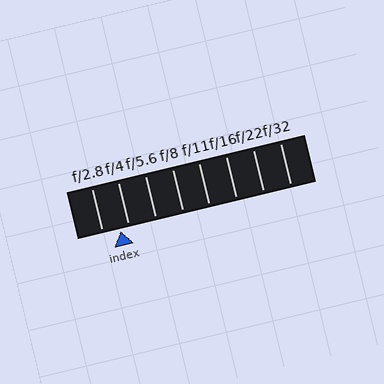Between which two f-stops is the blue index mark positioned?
The index mark is between f/2.8 and f/4.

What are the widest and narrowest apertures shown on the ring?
The widest aperture shown is f/2.8 and the narrowest is f/32.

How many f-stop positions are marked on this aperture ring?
There are 8 f-stop positions marked.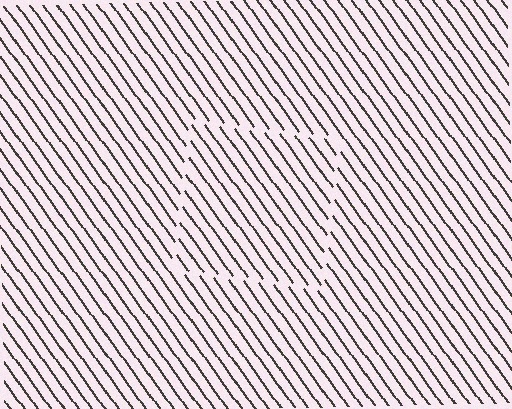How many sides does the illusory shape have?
4 sides — the line-ends trace a square.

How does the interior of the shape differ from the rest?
The interior of the shape contains the same grating, shifted by half a period — the contour is defined by the phase discontinuity where line-ends from the inner and outer gratings abut.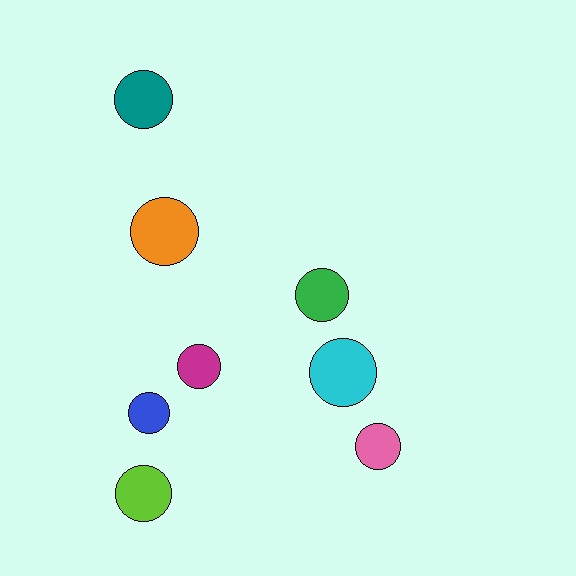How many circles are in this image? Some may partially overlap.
There are 8 circles.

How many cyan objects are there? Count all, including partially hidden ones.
There is 1 cyan object.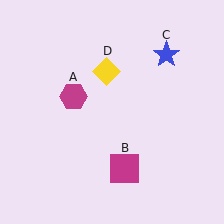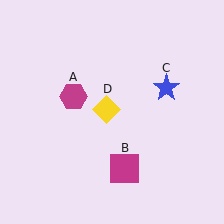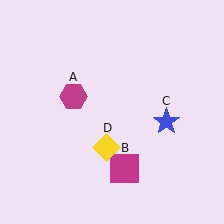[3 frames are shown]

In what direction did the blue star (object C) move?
The blue star (object C) moved down.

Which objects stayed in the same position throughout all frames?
Magenta hexagon (object A) and magenta square (object B) remained stationary.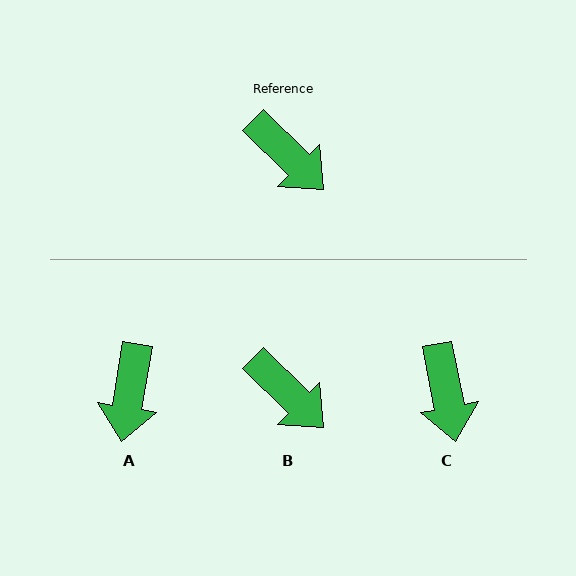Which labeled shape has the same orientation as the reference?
B.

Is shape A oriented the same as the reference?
No, it is off by about 54 degrees.